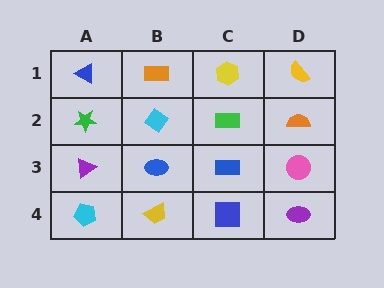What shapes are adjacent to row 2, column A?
A blue triangle (row 1, column A), a purple triangle (row 3, column A), a cyan diamond (row 2, column B).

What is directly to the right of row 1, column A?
An orange rectangle.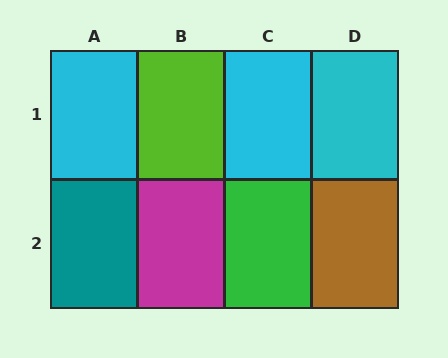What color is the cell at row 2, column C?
Green.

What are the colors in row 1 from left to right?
Cyan, lime, cyan, cyan.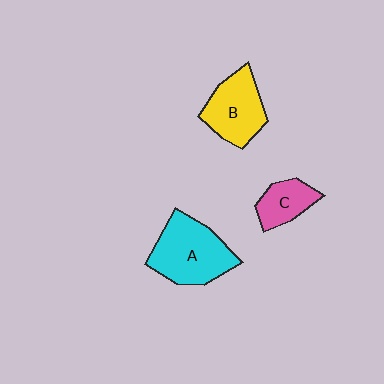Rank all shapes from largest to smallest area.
From largest to smallest: A (cyan), B (yellow), C (pink).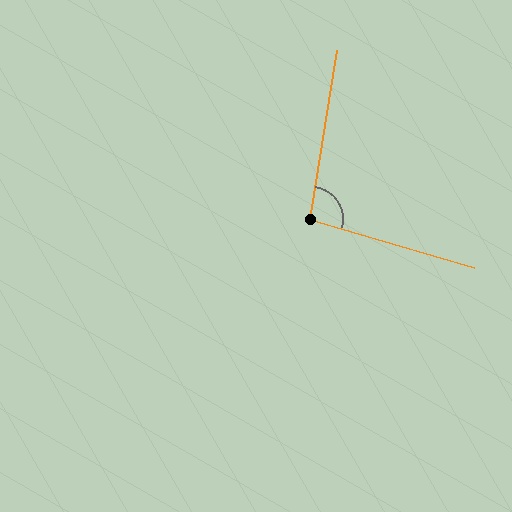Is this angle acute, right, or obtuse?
It is obtuse.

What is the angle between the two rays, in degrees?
Approximately 97 degrees.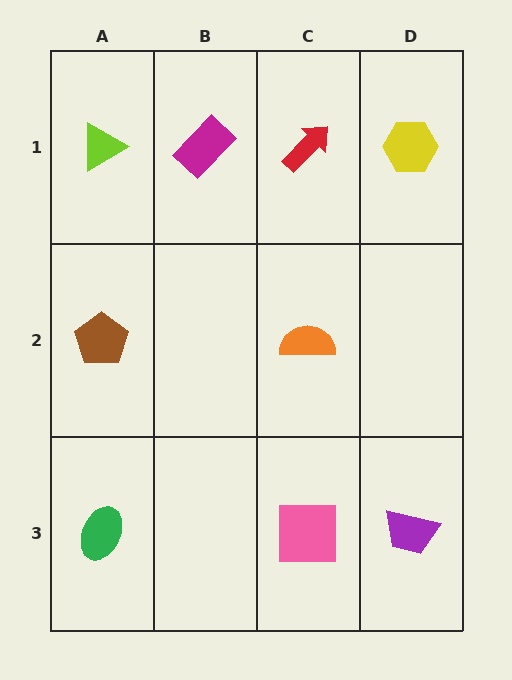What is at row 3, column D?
A purple trapezoid.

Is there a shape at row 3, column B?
No, that cell is empty.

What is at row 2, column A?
A brown pentagon.